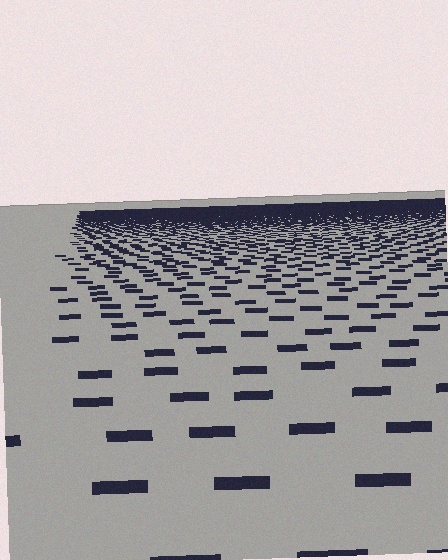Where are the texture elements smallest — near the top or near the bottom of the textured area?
Near the top.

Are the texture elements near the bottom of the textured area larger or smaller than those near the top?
Larger. Near the bottom, elements are closer to the viewer and appear at a bigger on-screen size.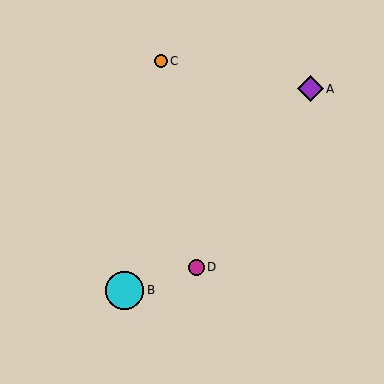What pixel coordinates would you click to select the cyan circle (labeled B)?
Click at (125, 290) to select the cyan circle B.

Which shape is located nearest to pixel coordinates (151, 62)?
The orange circle (labeled C) at (161, 61) is nearest to that location.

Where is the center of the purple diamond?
The center of the purple diamond is at (310, 89).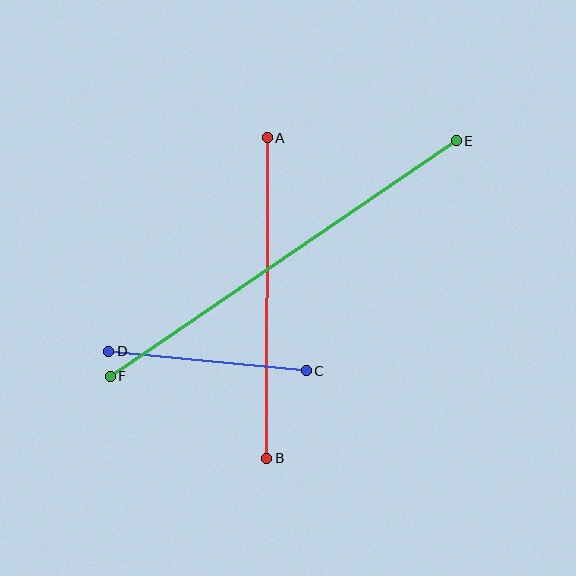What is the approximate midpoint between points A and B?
The midpoint is at approximately (267, 298) pixels.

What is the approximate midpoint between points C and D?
The midpoint is at approximately (208, 361) pixels.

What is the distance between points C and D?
The distance is approximately 198 pixels.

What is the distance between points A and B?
The distance is approximately 320 pixels.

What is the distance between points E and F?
The distance is approximately 418 pixels.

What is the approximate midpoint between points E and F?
The midpoint is at approximately (283, 258) pixels.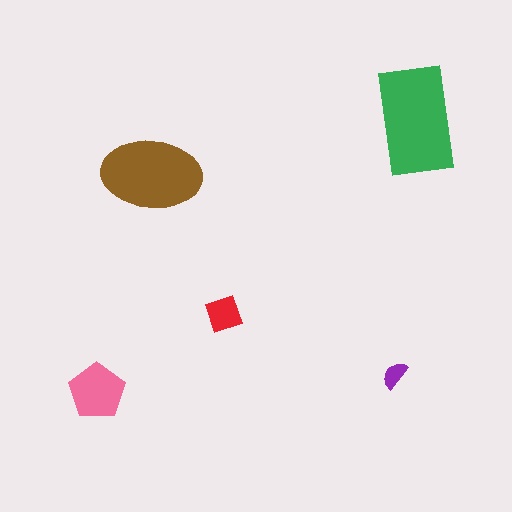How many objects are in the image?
There are 5 objects in the image.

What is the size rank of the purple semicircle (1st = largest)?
5th.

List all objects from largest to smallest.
The green rectangle, the brown ellipse, the pink pentagon, the red diamond, the purple semicircle.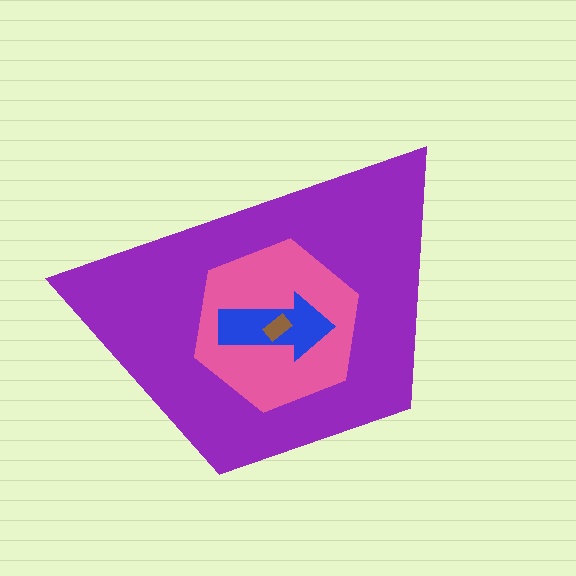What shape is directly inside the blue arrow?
The brown rectangle.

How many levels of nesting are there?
4.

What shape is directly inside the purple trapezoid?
The pink hexagon.